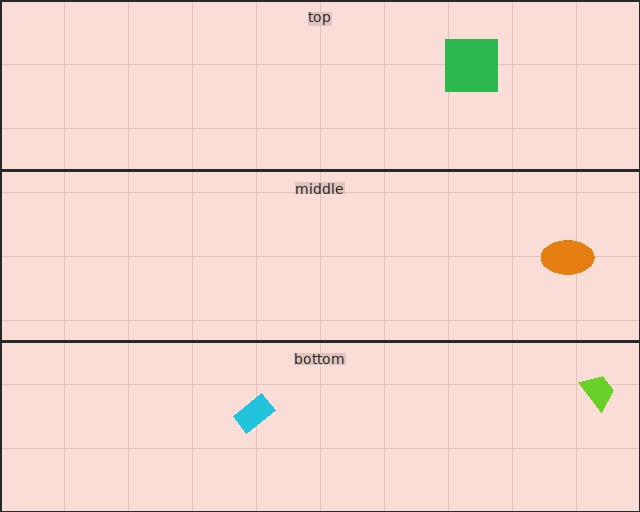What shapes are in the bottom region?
The cyan rectangle, the lime trapezoid.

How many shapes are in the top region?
1.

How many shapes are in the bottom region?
2.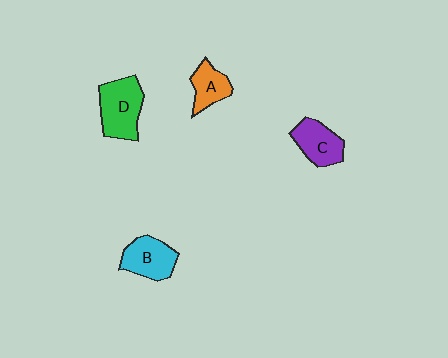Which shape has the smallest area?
Shape A (orange).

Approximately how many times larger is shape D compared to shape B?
Approximately 1.2 times.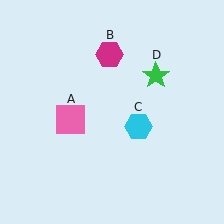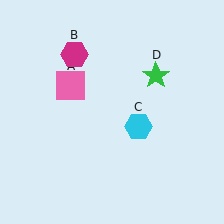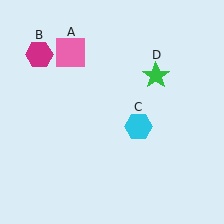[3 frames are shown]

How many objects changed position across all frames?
2 objects changed position: pink square (object A), magenta hexagon (object B).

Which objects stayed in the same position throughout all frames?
Cyan hexagon (object C) and green star (object D) remained stationary.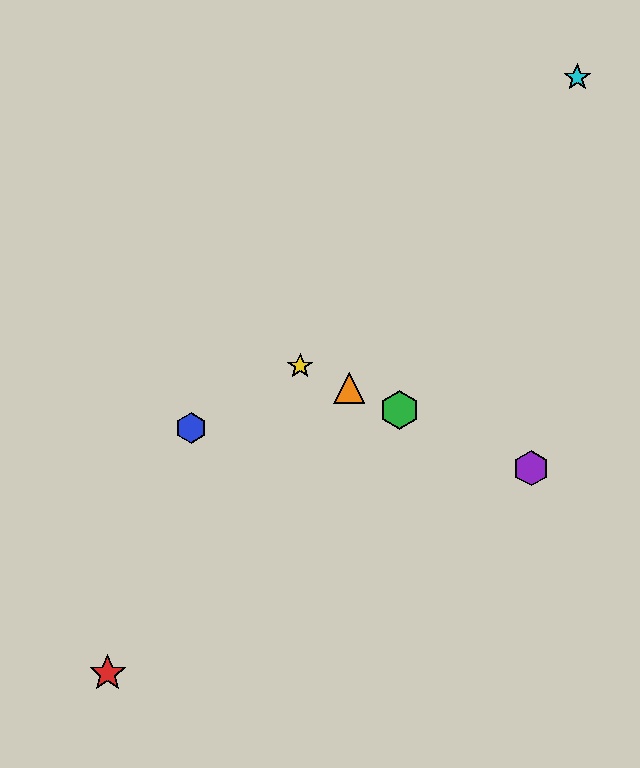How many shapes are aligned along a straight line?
4 shapes (the green hexagon, the yellow star, the purple hexagon, the orange triangle) are aligned along a straight line.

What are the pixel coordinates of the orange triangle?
The orange triangle is at (349, 388).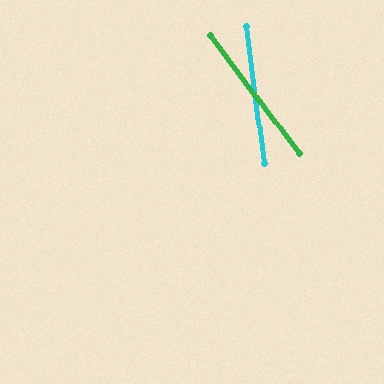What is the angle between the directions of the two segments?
Approximately 30 degrees.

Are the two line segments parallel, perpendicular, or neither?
Neither parallel nor perpendicular — they differ by about 30°.